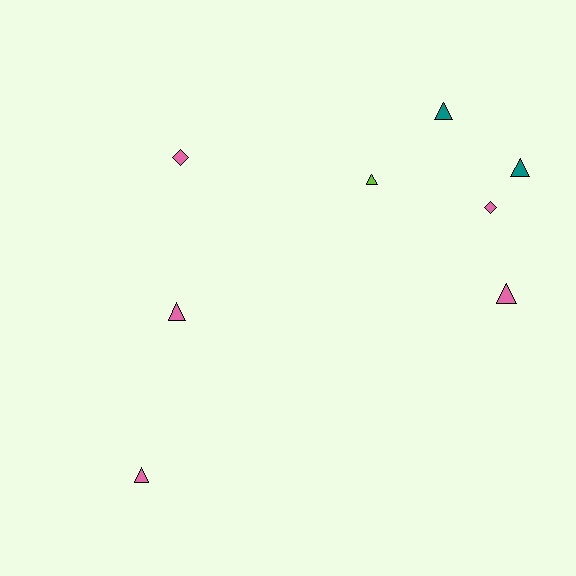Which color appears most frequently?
Pink, with 5 objects.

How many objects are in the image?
There are 8 objects.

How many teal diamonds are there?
There are no teal diamonds.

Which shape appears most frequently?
Triangle, with 6 objects.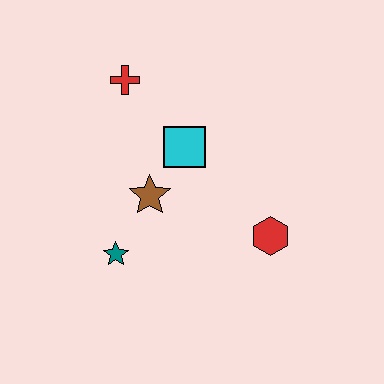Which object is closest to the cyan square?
The brown star is closest to the cyan square.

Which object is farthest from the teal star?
The red cross is farthest from the teal star.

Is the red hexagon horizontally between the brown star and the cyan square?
No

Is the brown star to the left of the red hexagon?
Yes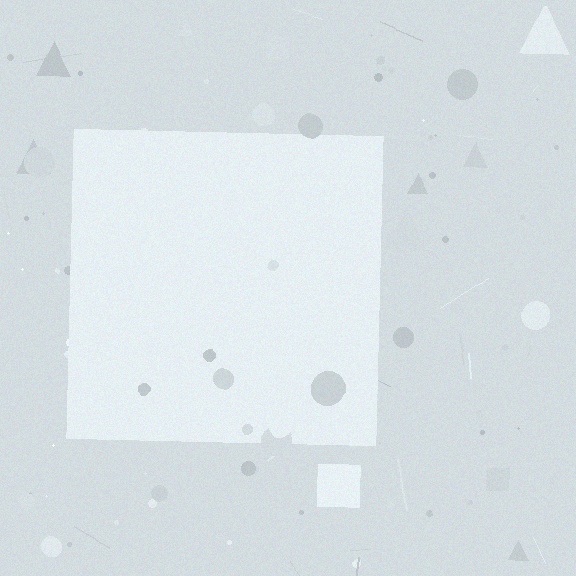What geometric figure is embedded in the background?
A square is embedded in the background.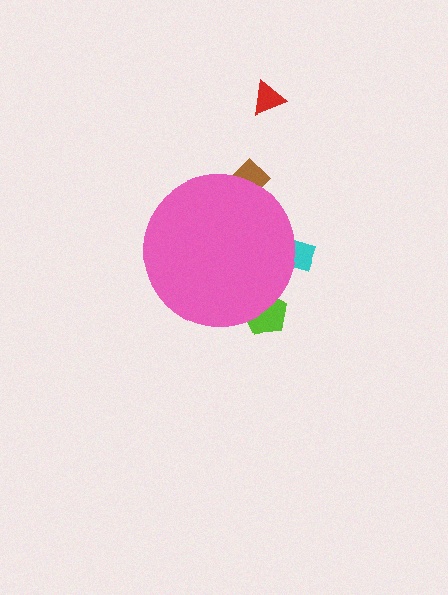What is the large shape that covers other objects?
A pink circle.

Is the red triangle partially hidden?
No, the red triangle is fully visible.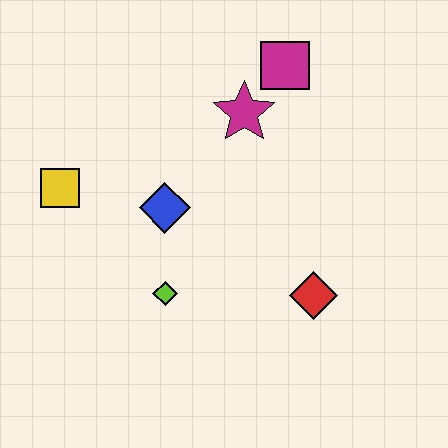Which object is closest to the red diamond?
The lime diamond is closest to the red diamond.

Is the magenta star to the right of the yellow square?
Yes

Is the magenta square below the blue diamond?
No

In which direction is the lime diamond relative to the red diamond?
The lime diamond is to the left of the red diamond.